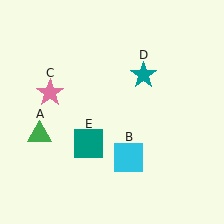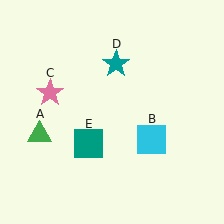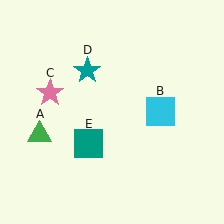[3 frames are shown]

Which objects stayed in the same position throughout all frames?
Green triangle (object A) and pink star (object C) and teal square (object E) remained stationary.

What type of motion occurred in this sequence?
The cyan square (object B), teal star (object D) rotated counterclockwise around the center of the scene.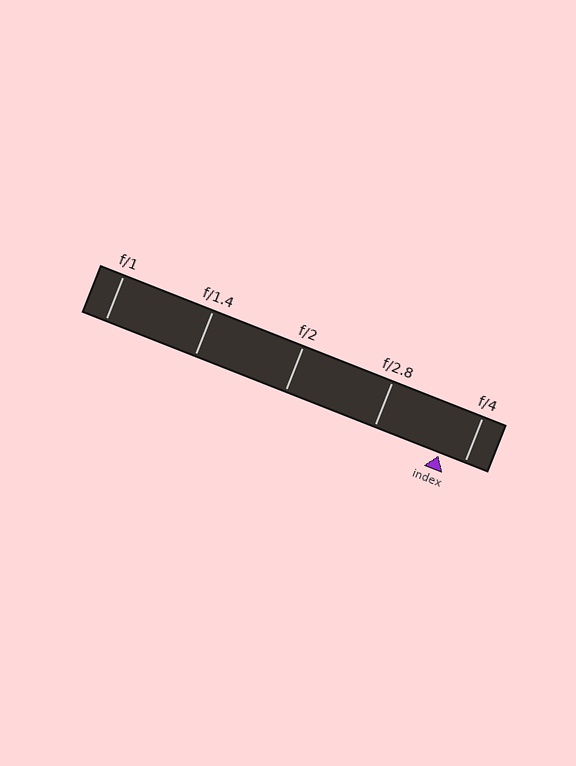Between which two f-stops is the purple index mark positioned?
The index mark is between f/2.8 and f/4.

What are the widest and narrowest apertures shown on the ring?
The widest aperture shown is f/1 and the narrowest is f/4.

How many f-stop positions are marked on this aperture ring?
There are 5 f-stop positions marked.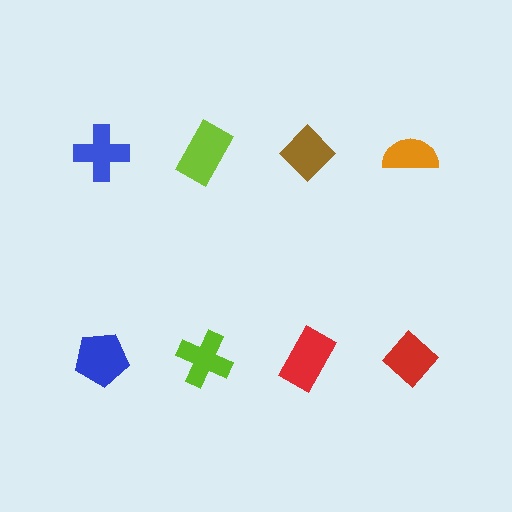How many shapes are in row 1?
4 shapes.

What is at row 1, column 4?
An orange semicircle.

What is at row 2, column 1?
A blue pentagon.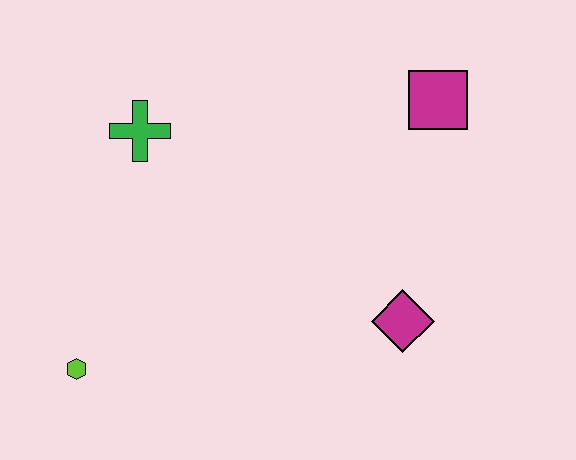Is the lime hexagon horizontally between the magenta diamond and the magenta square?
No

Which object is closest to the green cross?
The lime hexagon is closest to the green cross.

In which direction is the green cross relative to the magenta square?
The green cross is to the left of the magenta square.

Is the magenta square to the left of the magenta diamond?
No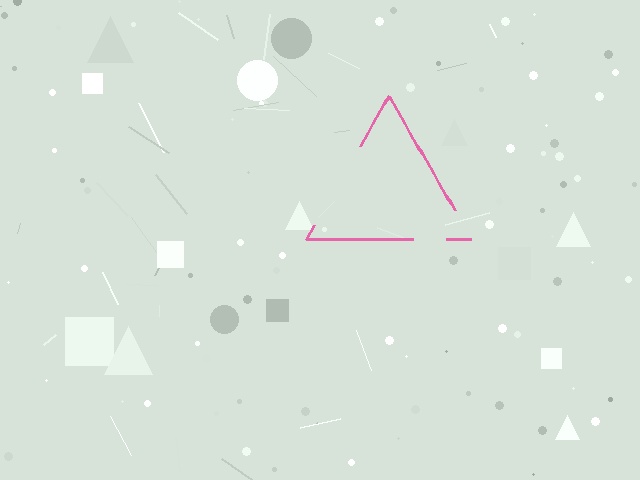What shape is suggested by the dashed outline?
The dashed outline suggests a triangle.